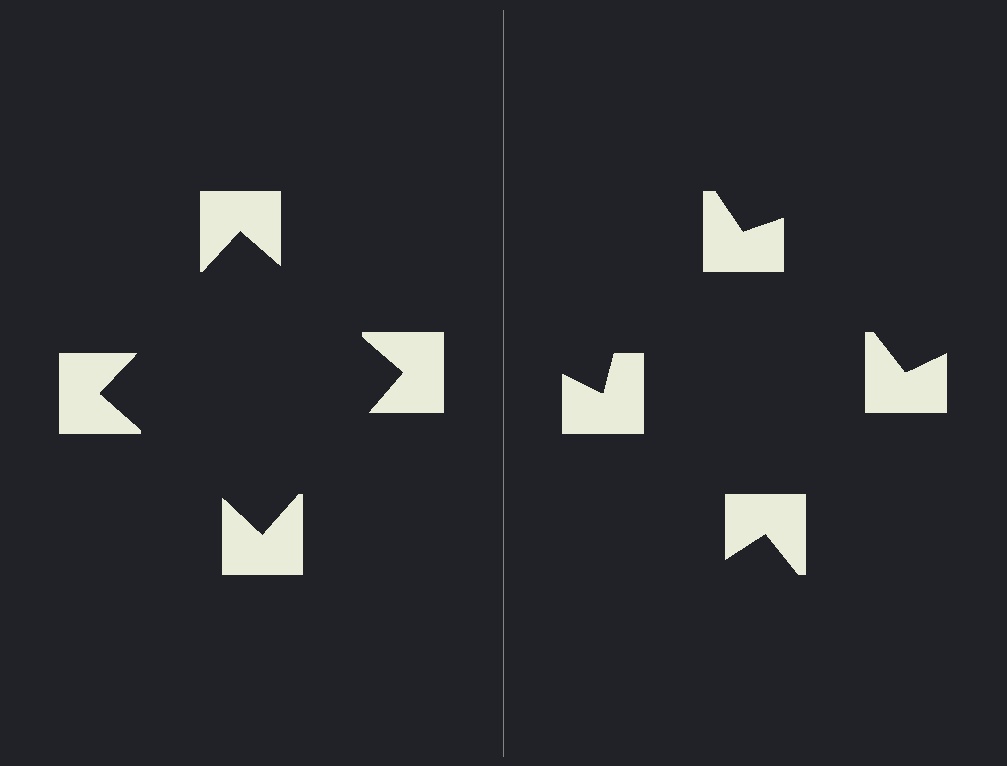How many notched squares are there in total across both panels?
8 — 4 on each side.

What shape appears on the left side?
An illusory square.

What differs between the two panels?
The notched squares are positioned identically on both sides; only the wedge orientations differ. On the left they align to a square; on the right they are misaligned.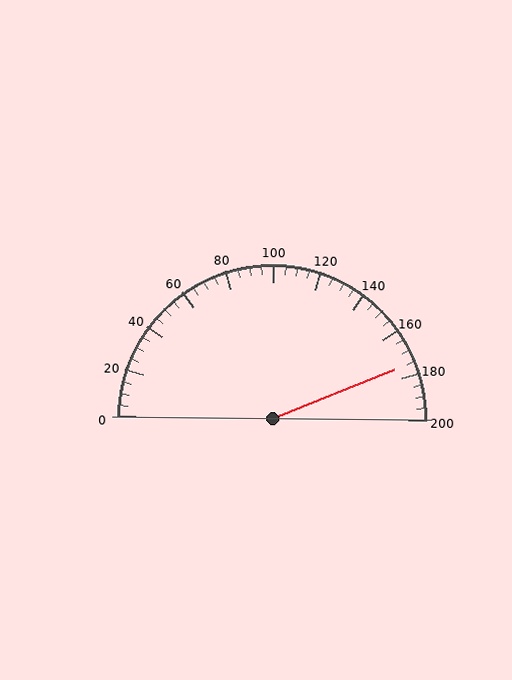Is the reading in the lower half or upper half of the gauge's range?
The reading is in the upper half of the range (0 to 200).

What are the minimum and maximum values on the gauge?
The gauge ranges from 0 to 200.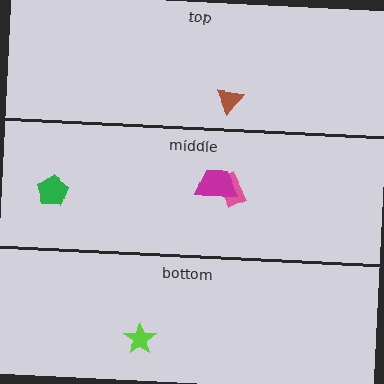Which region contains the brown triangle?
The top region.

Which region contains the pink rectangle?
The middle region.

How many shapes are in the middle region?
3.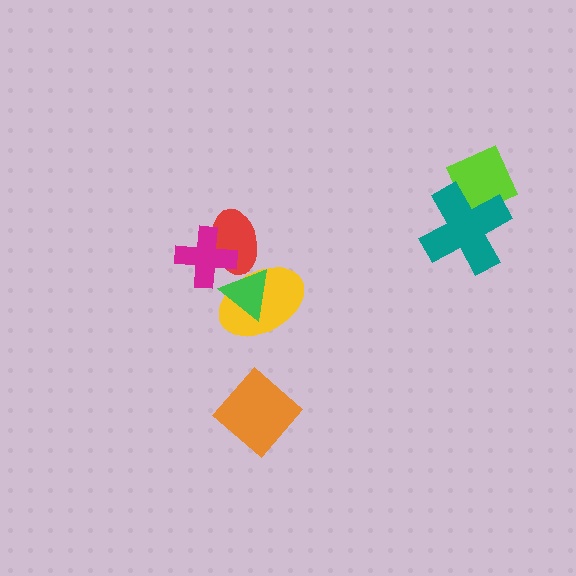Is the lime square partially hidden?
Yes, it is partially covered by another shape.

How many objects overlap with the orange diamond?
0 objects overlap with the orange diamond.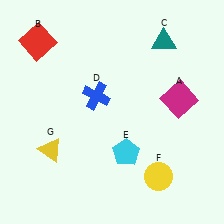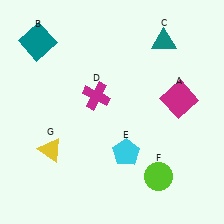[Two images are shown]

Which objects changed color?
B changed from red to teal. D changed from blue to magenta. F changed from yellow to lime.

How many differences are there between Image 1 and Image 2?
There are 3 differences between the two images.